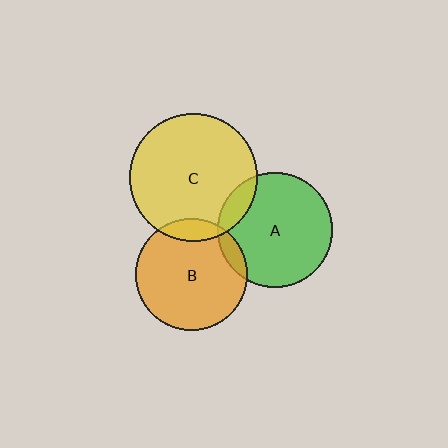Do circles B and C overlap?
Yes.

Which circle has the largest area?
Circle C (yellow).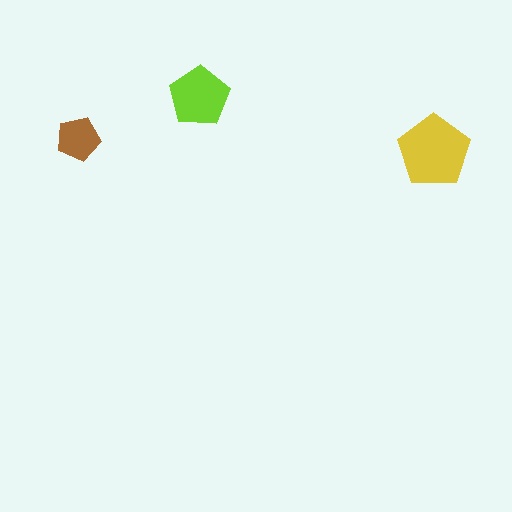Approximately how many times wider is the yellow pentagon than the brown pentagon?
About 1.5 times wider.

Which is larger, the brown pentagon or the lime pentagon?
The lime one.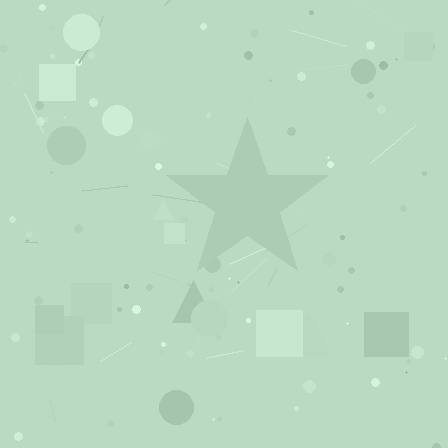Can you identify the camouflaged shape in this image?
The camouflaged shape is a star.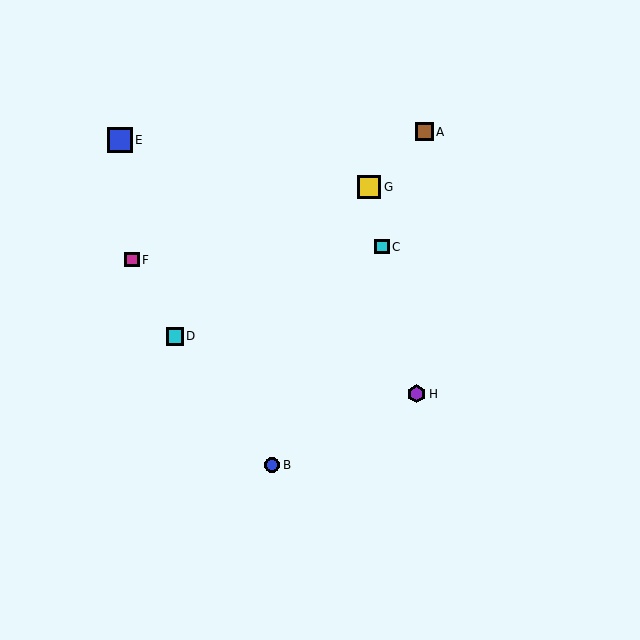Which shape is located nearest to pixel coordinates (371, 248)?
The cyan square (labeled C) at (382, 247) is nearest to that location.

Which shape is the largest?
The blue square (labeled E) is the largest.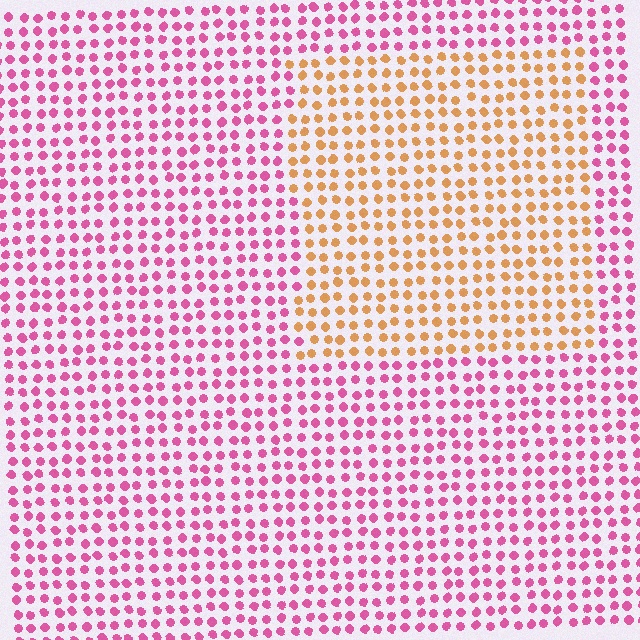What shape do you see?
I see a rectangle.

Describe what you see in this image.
The image is filled with small pink elements in a uniform arrangement. A rectangle-shaped region is visible where the elements are tinted to a slightly different hue, forming a subtle color boundary.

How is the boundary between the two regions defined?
The boundary is defined purely by a slight shift in hue (about 64 degrees). Spacing, size, and orientation are identical on both sides.